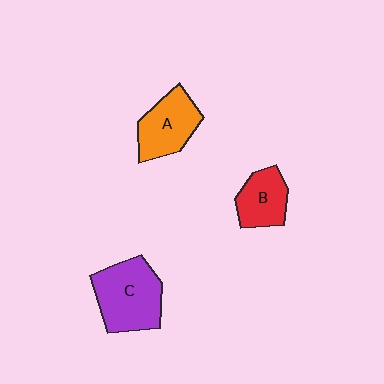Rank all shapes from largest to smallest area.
From largest to smallest: C (purple), A (orange), B (red).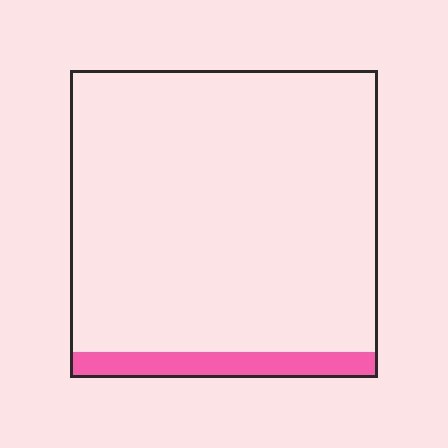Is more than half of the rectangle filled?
No.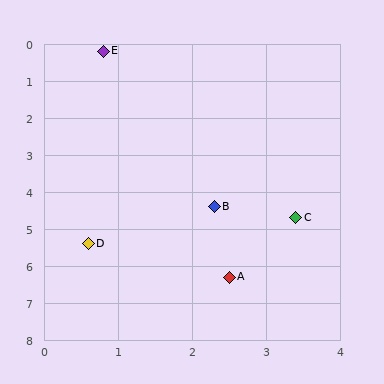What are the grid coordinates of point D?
Point D is at approximately (0.6, 5.4).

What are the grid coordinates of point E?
Point E is at approximately (0.8, 0.2).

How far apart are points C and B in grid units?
Points C and B are about 1.1 grid units apart.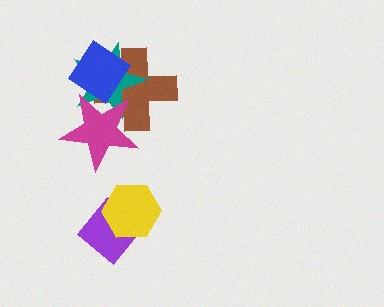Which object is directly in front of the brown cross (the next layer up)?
The teal star is directly in front of the brown cross.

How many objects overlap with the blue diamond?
3 objects overlap with the blue diamond.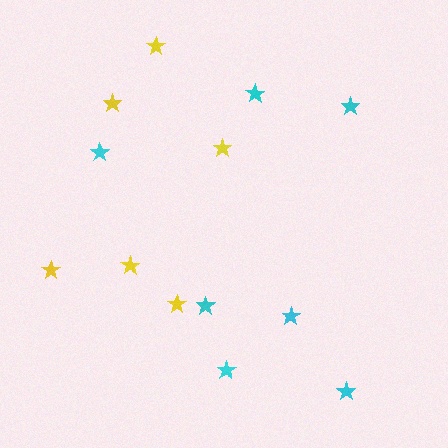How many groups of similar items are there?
There are 2 groups: one group of yellow stars (6) and one group of cyan stars (7).